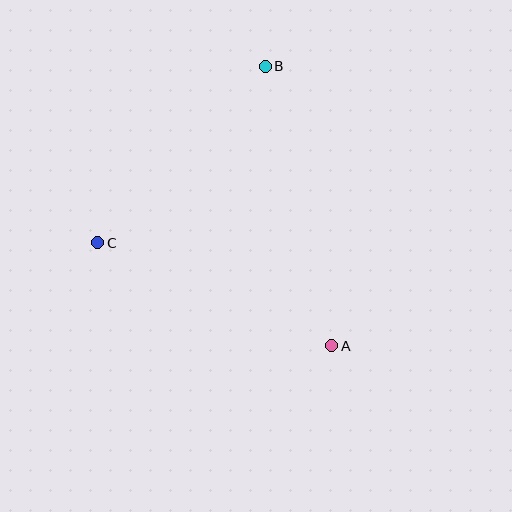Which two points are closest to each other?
Points B and C are closest to each other.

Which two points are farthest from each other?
Points A and B are farthest from each other.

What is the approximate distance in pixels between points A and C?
The distance between A and C is approximately 256 pixels.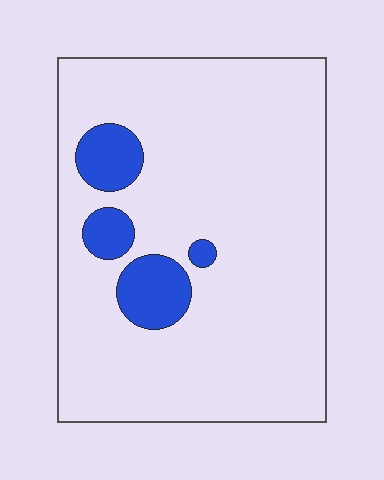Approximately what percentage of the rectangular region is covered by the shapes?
Approximately 10%.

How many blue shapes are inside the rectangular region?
4.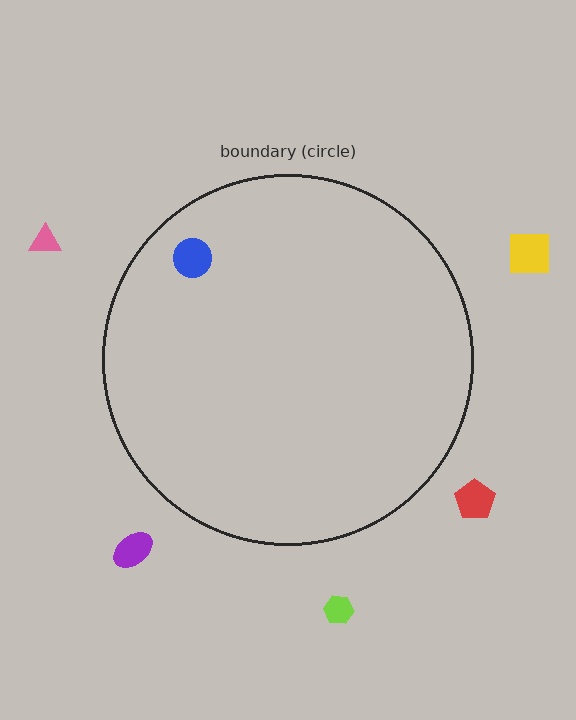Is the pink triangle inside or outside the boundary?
Outside.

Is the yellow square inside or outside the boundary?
Outside.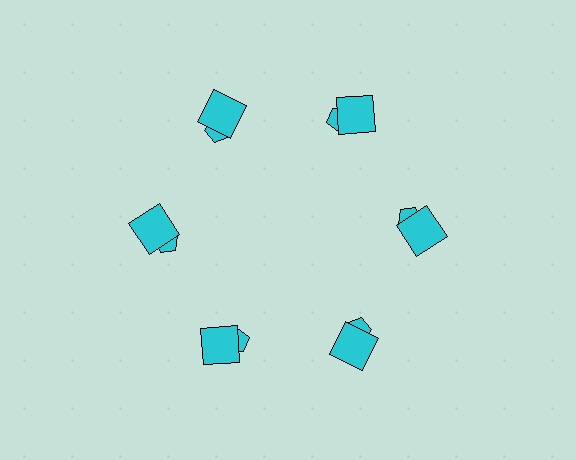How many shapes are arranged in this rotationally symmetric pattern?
There are 12 shapes, arranged in 6 groups of 2.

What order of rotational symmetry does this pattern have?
This pattern has 6-fold rotational symmetry.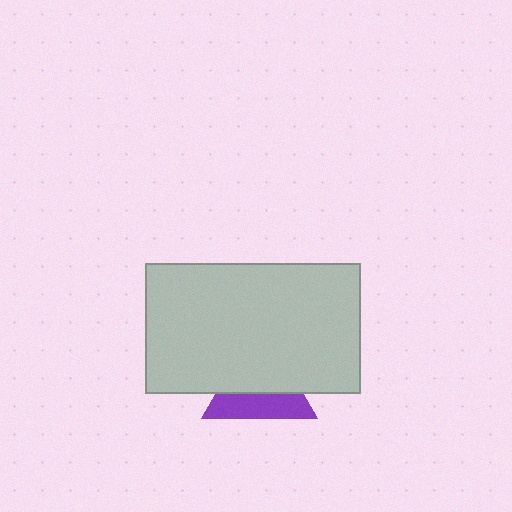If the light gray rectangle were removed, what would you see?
You would see the complete purple triangle.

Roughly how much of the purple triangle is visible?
A small part of it is visible (roughly 45%).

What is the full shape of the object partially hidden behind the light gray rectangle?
The partially hidden object is a purple triangle.